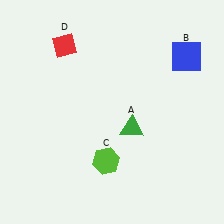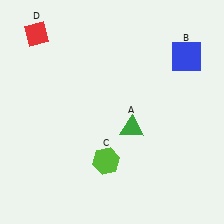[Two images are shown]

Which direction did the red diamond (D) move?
The red diamond (D) moved left.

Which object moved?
The red diamond (D) moved left.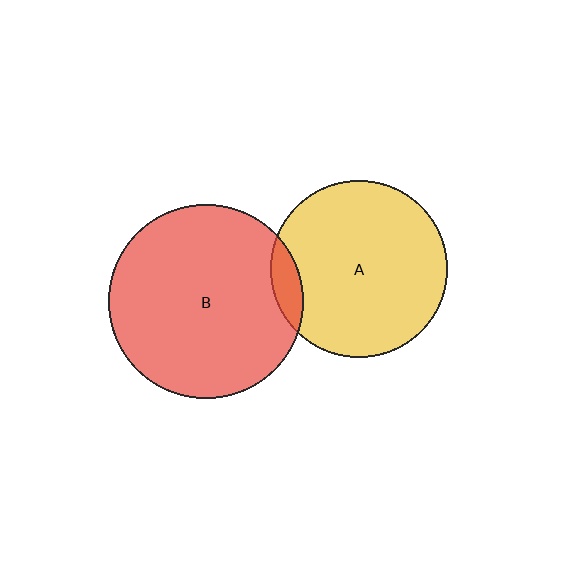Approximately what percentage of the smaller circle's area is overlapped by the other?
Approximately 10%.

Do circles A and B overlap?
Yes.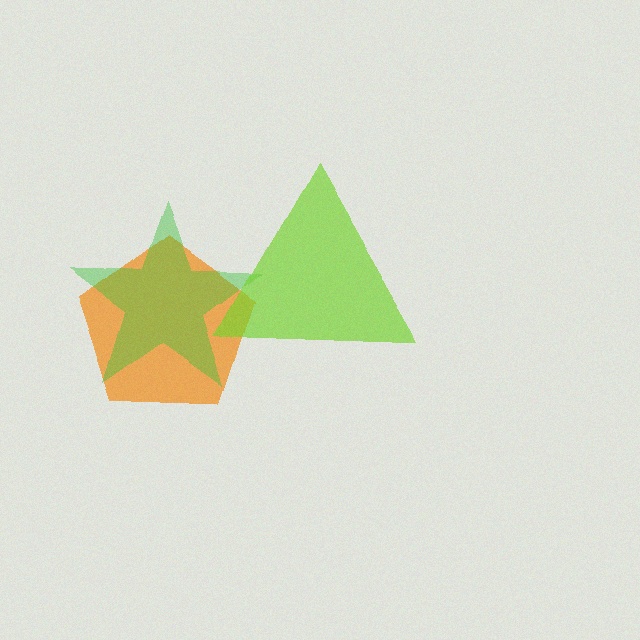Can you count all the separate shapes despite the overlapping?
Yes, there are 3 separate shapes.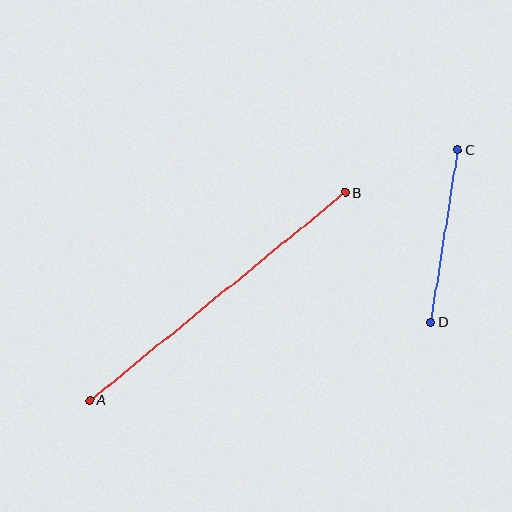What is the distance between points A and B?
The distance is approximately 330 pixels.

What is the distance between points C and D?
The distance is approximately 175 pixels.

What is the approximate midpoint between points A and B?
The midpoint is at approximately (218, 296) pixels.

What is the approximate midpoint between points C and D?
The midpoint is at approximately (444, 236) pixels.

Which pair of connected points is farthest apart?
Points A and B are farthest apart.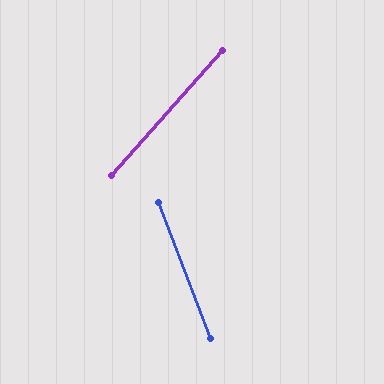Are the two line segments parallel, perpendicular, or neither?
Neither parallel nor perpendicular — they differ by about 62°.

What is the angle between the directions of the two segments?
Approximately 62 degrees.